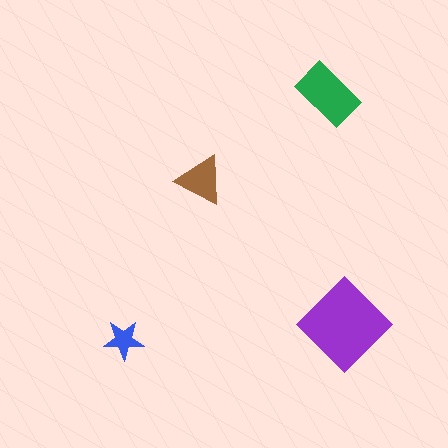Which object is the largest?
The purple diamond.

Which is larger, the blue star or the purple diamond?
The purple diamond.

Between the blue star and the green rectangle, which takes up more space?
The green rectangle.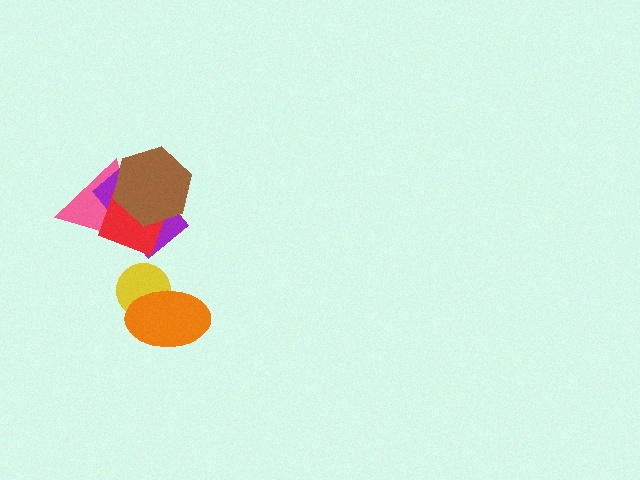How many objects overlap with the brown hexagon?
3 objects overlap with the brown hexagon.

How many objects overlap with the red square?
3 objects overlap with the red square.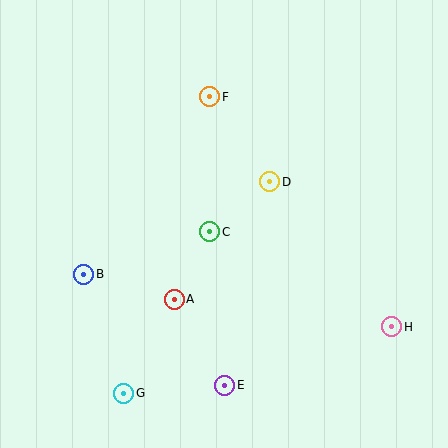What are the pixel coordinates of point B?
Point B is at (84, 274).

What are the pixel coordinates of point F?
Point F is at (210, 97).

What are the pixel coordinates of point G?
Point G is at (124, 393).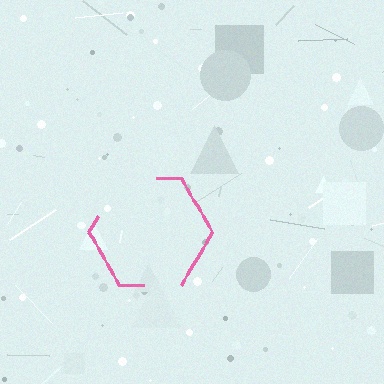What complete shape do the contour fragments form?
The contour fragments form a hexagon.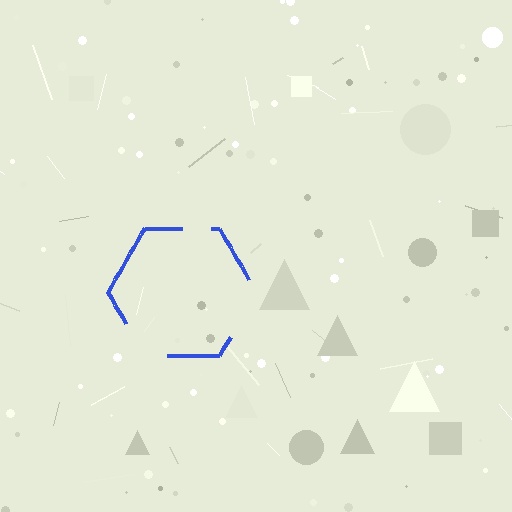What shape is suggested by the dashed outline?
The dashed outline suggests a hexagon.